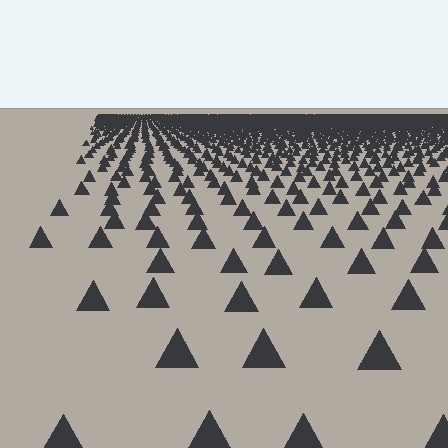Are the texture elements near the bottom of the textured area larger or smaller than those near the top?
Larger. Near the bottom, elements are closer to the viewer and appear at a bigger on-screen size.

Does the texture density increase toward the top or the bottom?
Density increases toward the top.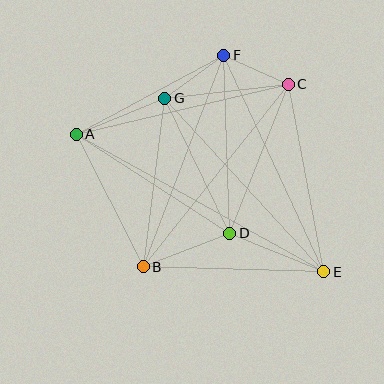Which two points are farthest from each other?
Points A and E are farthest from each other.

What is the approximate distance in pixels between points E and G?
The distance between E and G is approximately 235 pixels.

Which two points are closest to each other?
Points C and F are closest to each other.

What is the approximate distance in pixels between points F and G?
The distance between F and G is approximately 73 pixels.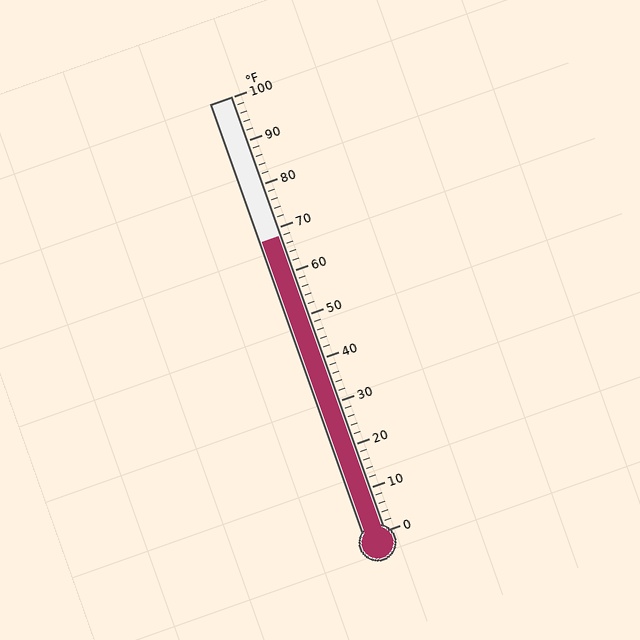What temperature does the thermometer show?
The thermometer shows approximately 68°F.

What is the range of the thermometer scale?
The thermometer scale ranges from 0°F to 100°F.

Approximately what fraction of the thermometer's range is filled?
The thermometer is filled to approximately 70% of its range.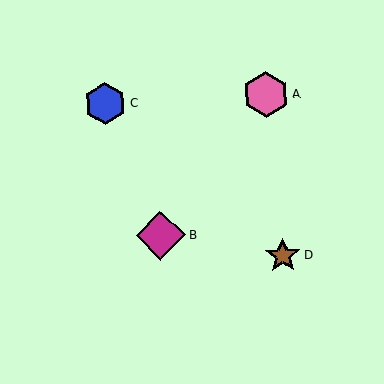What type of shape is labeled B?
Shape B is a magenta diamond.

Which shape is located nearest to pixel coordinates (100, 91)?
The blue hexagon (labeled C) at (105, 104) is nearest to that location.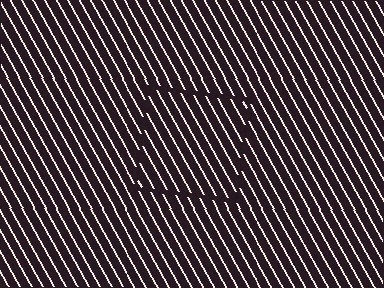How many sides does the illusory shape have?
4 sides — the line-ends trace a square.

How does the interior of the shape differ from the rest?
The interior of the shape contains the same grating, shifted by half a period — the contour is defined by the phase discontinuity where line-ends from the inner and outer gratings abut.